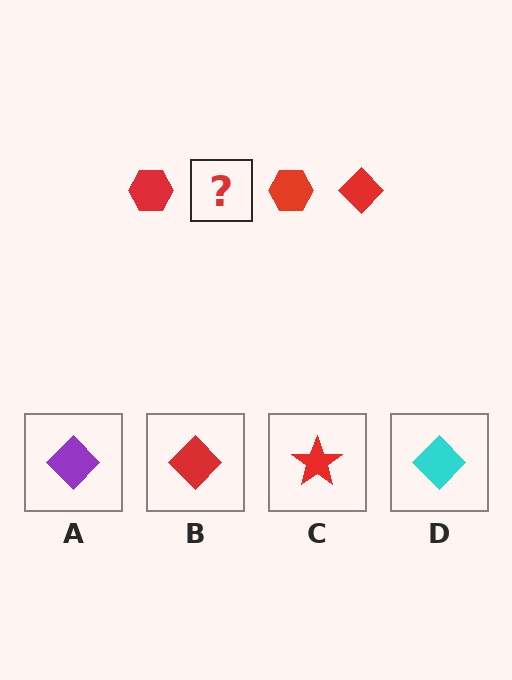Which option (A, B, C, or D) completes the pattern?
B.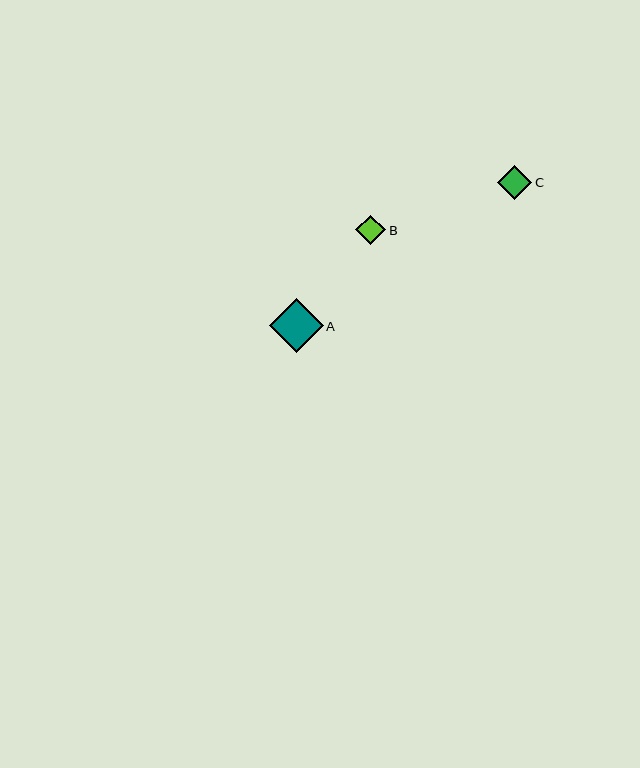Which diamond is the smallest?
Diamond B is the smallest with a size of approximately 30 pixels.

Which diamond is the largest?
Diamond A is the largest with a size of approximately 53 pixels.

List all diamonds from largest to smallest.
From largest to smallest: A, C, B.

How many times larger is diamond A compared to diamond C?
Diamond A is approximately 1.6 times the size of diamond C.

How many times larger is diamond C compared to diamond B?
Diamond C is approximately 1.1 times the size of diamond B.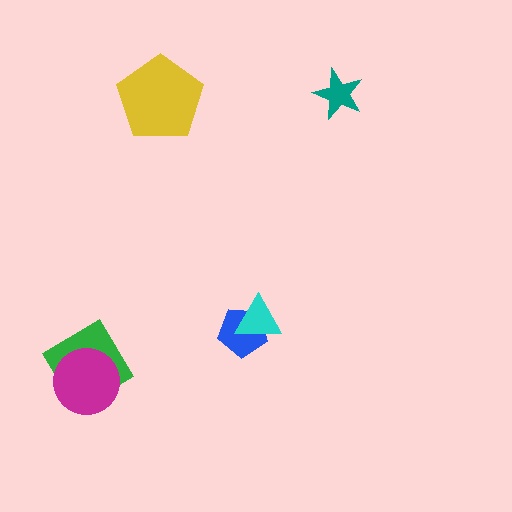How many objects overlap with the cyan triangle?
1 object overlaps with the cyan triangle.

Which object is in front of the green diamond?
The magenta circle is in front of the green diamond.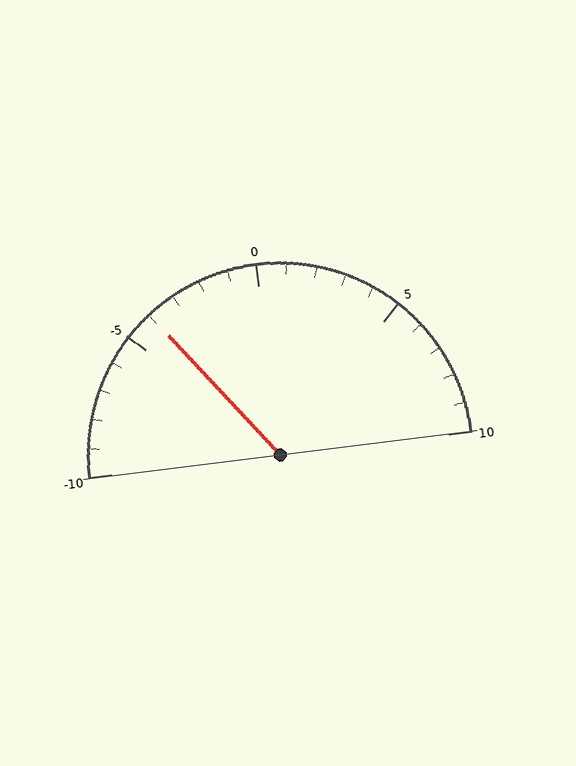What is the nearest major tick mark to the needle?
The nearest major tick mark is -5.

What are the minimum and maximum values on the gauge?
The gauge ranges from -10 to 10.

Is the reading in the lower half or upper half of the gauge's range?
The reading is in the lower half of the range (-10 to 10).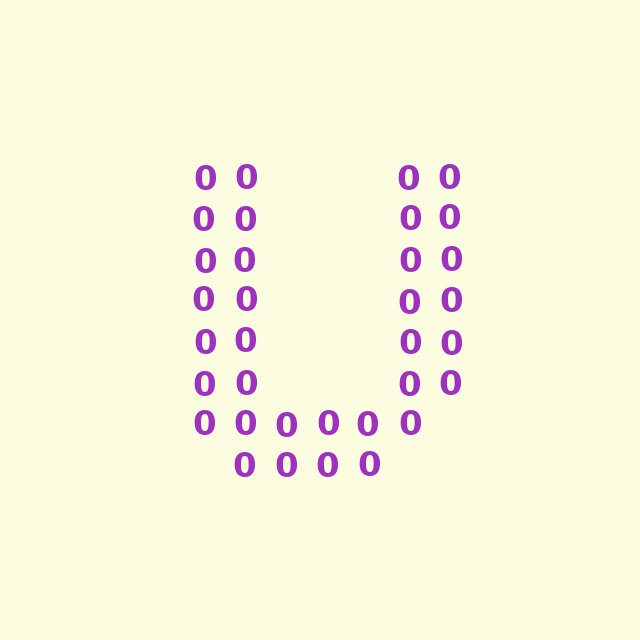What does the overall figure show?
The overall figure shows the letter U.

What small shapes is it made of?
It is made of small digit 0's.